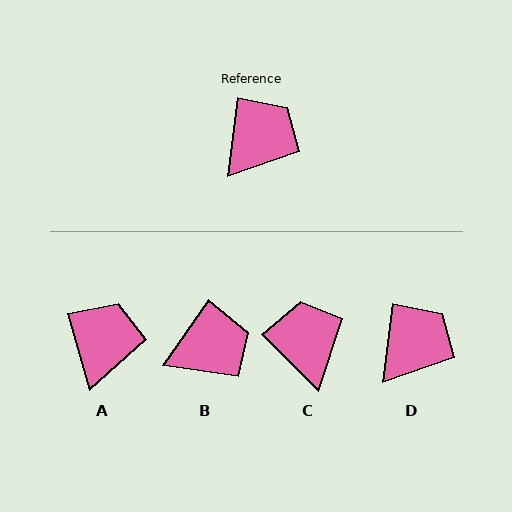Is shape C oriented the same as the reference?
No, it is off by about 52 degrees.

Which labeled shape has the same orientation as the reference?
D.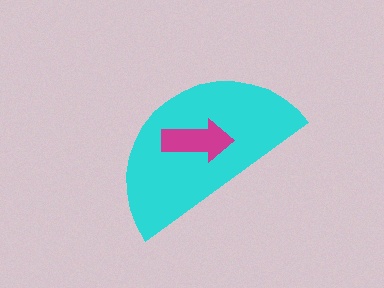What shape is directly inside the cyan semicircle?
The magenta arrow.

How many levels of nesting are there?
2.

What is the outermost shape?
The cyan semicircle.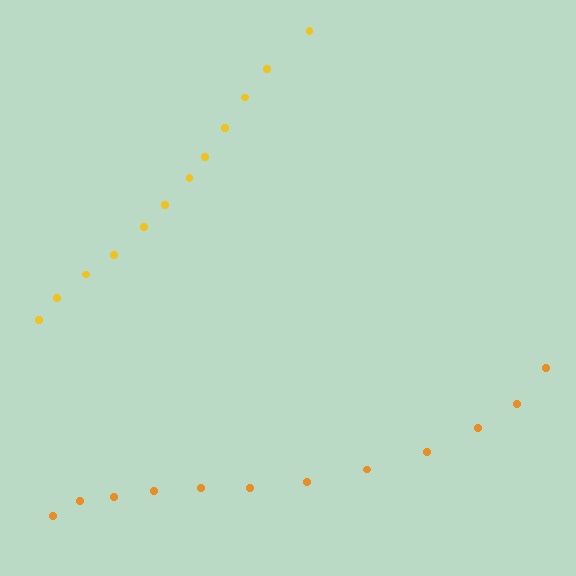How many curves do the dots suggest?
There are 2 distinct paths.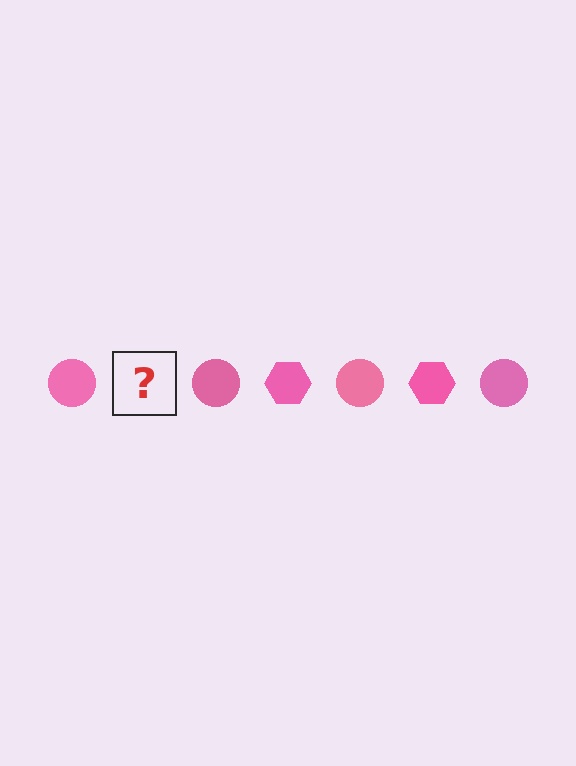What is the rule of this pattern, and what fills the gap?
The rule is that the pattern cycles through circle, hexagon shapes in pink. The gap should be filled with a pink hexagon.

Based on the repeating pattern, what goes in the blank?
The blank should be a pink hexagon.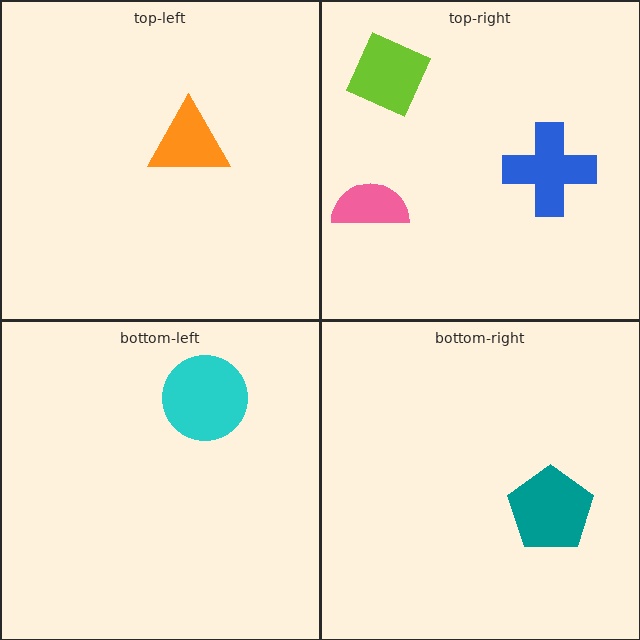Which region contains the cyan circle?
The bottom-left region.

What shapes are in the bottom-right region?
The teal pentagon.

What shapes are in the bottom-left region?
The cyan circle.